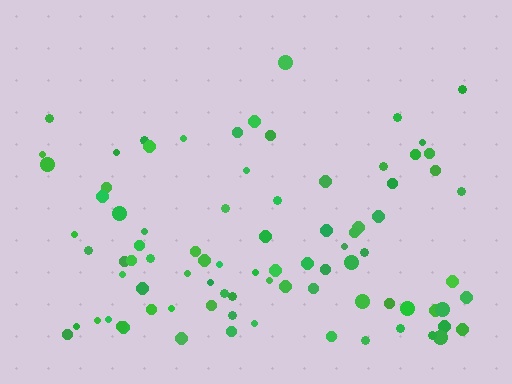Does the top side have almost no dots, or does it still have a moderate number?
Still a moderate number, just noticeably fewer than the bottom.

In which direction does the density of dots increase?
From top to bottom, with the bottom side densest.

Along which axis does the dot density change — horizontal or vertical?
Vertical.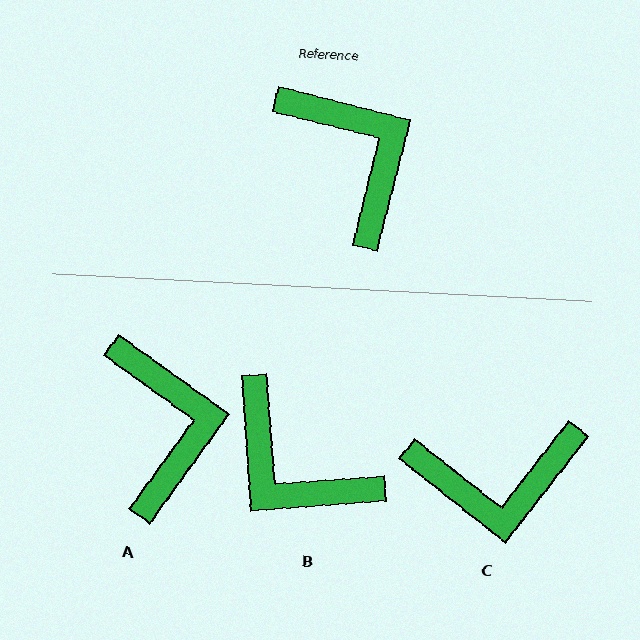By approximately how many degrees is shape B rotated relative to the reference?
Approximately 162 degrees clockwise.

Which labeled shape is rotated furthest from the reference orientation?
B, about 162 degrees away.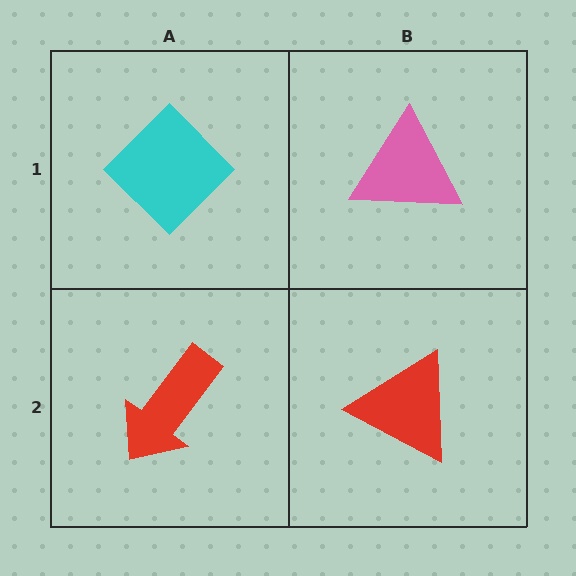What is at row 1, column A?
A cyan diamond.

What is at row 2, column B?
A red triangle.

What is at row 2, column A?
A red arrow.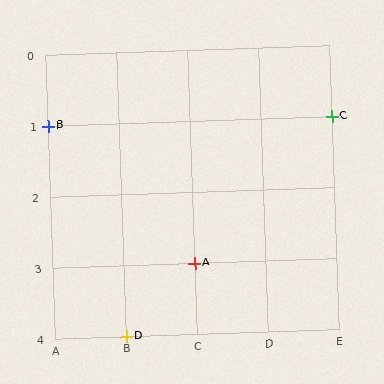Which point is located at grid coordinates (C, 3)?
Point A is at (C, 3).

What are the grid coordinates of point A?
Point A is at grid coordinates (C, 3).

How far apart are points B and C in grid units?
Points B and C are 4 columns apart.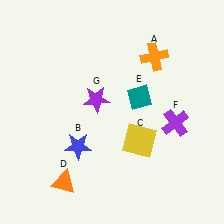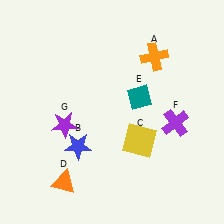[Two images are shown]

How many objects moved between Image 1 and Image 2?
1 object moved between the two images.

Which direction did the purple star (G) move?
The purple star (G) moved left.